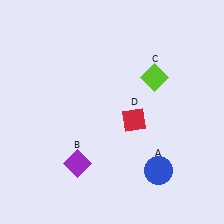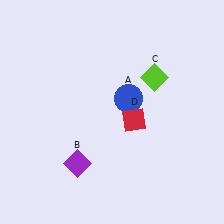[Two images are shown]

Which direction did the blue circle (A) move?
The blue circle (A) moved up.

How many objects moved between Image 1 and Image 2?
1 object moved between the two images.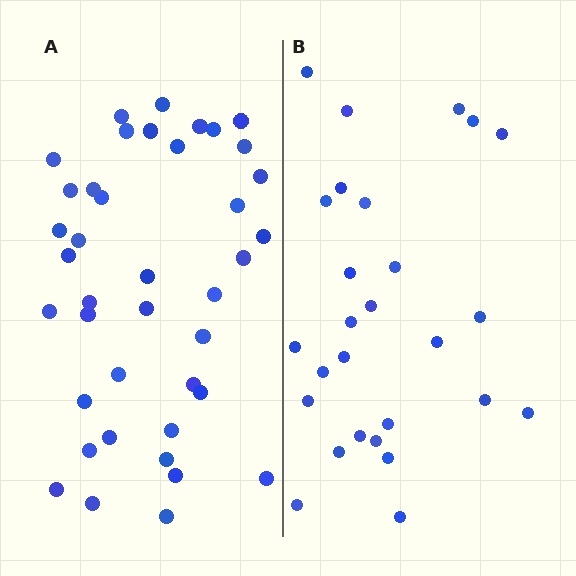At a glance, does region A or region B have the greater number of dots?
Region A (the left region) has more dots.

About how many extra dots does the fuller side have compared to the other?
Region A has approximately 15 more dots than region B.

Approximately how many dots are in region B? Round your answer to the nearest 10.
About 30 dots. (The exact count is 27, which rounds to 30.)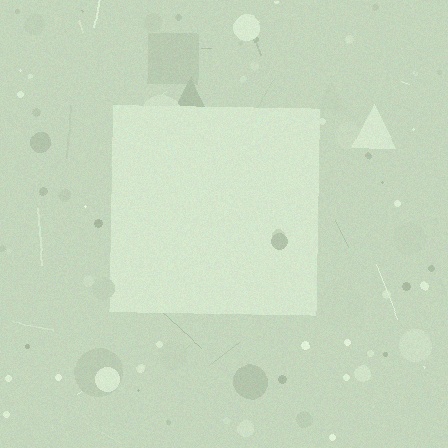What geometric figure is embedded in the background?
A square is embedded in the background.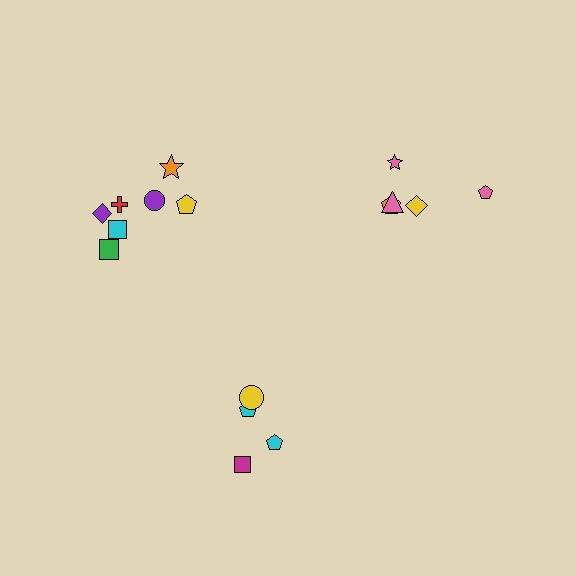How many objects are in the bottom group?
There are 4 objects.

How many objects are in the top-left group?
There are 7 objects.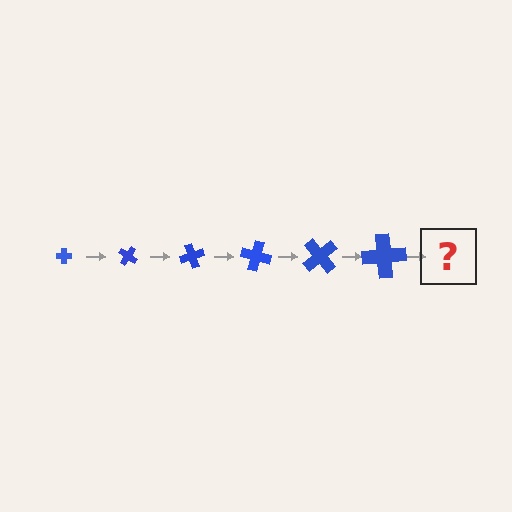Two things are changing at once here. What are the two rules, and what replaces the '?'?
The two rules are that the cross grows larger each step and it rotates 35 degrees each step. The '?' should be a cross, larger than the previous one and rotated 210 degrees from the start.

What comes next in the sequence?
The next element should be a cross, larger than the previous one and rotated 210 degrees from the start.